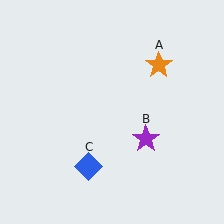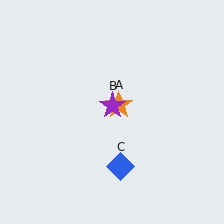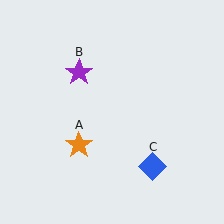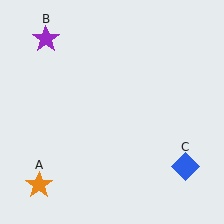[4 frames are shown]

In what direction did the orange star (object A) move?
The orange star (object A) moved down and to the left.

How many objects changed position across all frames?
3 objects changed position: orange star (object A), purple star (object B), blue diamond (object C).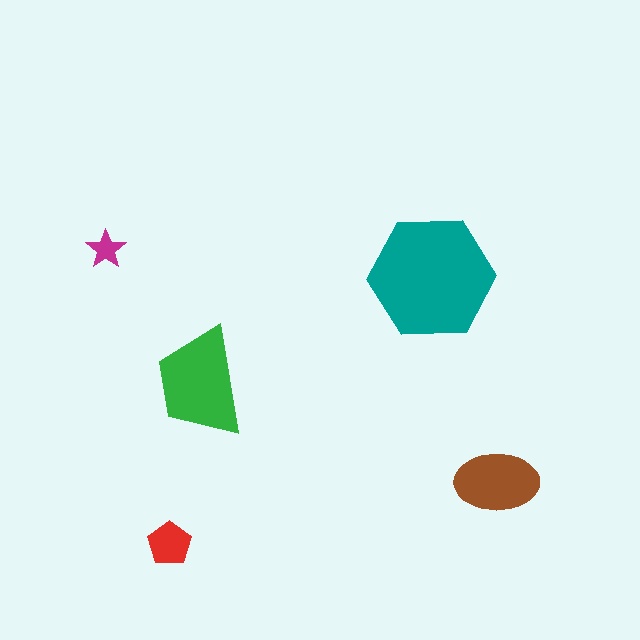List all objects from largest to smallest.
The teal hexagon, the green trapezoid, the brown ellipse, the red pentagon, the magenta star.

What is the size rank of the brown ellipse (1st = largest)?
3rd.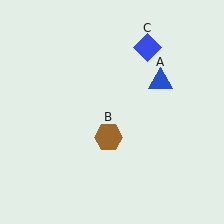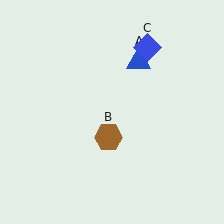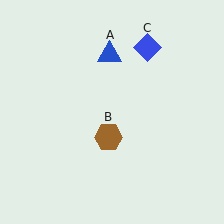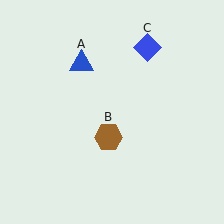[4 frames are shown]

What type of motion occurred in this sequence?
The blue triangle (object A) rotated counterclockwise around the center of the scene.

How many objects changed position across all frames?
1 object changed position: blue triangle (object A).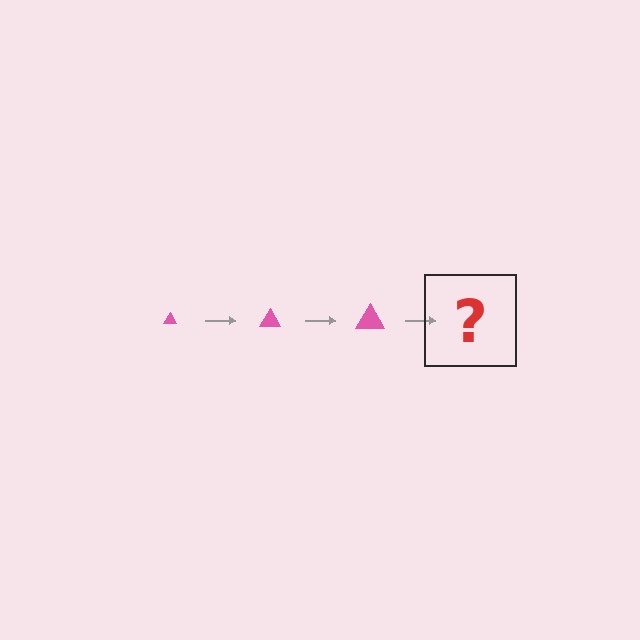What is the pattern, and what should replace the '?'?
The pattern is that the triangle gets progressively larger each step. The '?' should be a pink triangle, larger than the previous one.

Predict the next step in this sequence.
The next step is a pink triangle, larger than the previous one.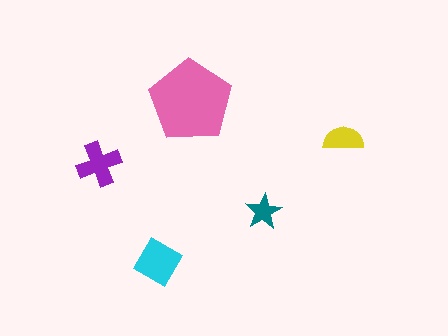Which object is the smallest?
The teal star.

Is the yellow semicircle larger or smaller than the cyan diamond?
Smaller.